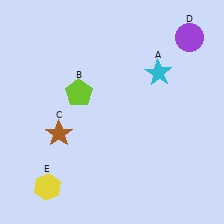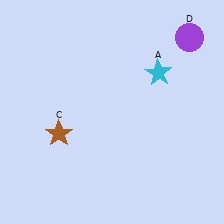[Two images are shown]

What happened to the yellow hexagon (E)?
The yellow hexagon (E) was removed in Image 2. It was in the bottom-left area of Image 1.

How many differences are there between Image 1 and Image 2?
There are 2 differences between the two images.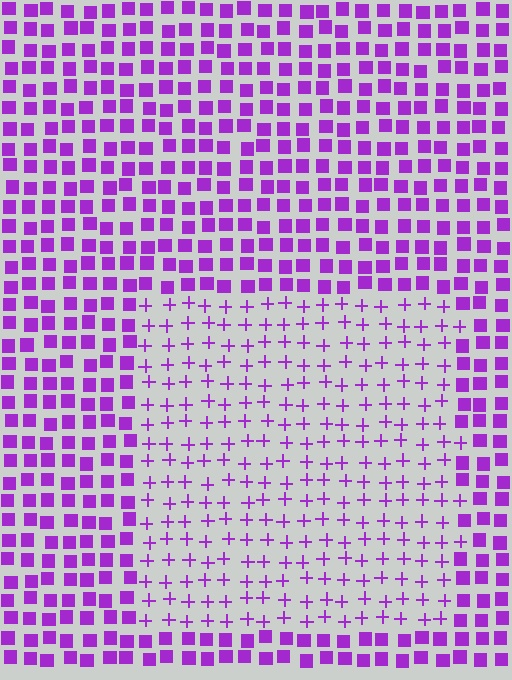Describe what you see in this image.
The image is filled with small purple elements arranged in a uniform grid. A rectangle-shaped region contains plus signs, while the surrounding area contains squares. The boundary is defined purely by the change in element shape.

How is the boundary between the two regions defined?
The boundary is defined by a change in element shape: plus signs inside vs. squares outside. All elements share the same color and spacing.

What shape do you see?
I see a rectangle.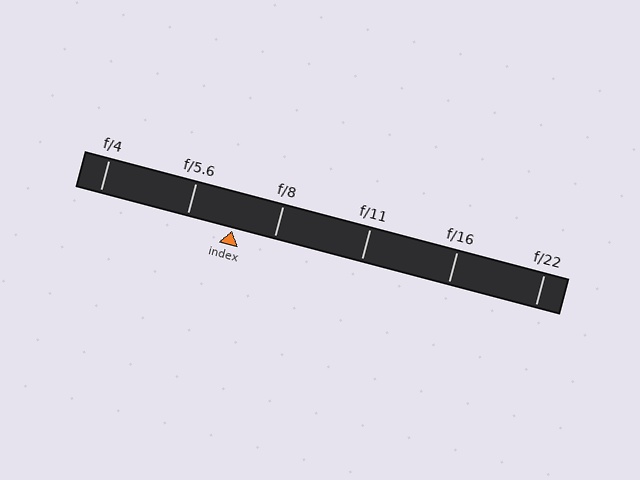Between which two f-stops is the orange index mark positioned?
The index mark is between f/5.6 and f/8.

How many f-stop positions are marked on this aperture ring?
There are 6 f-stop positions marked.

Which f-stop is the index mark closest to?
The index mark is closest to f/8.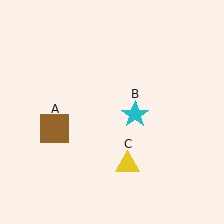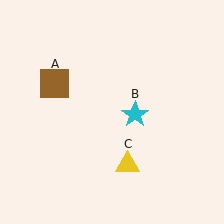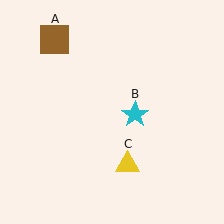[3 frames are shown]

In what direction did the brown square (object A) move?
The brown square (object A) moved up.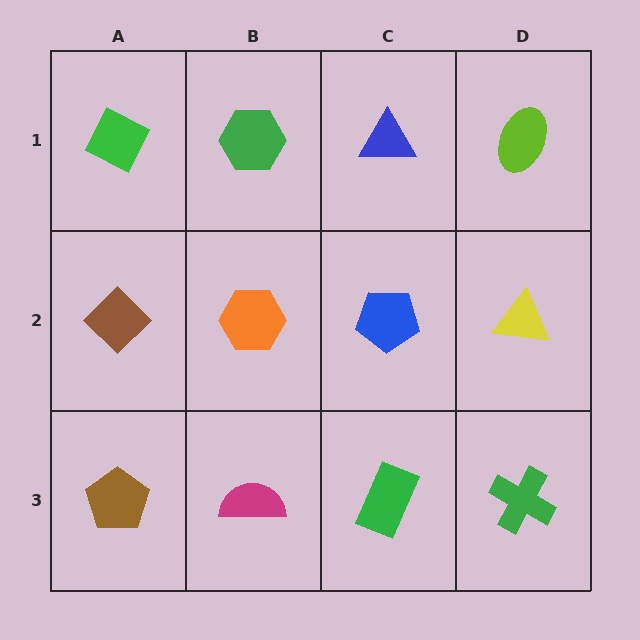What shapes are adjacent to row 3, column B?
An orange hexagon (row 2, column B), a brown pentagon (row 3, column A), a green rectangle (row 3, column C).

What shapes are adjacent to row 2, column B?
A green hexagon (row 1, column B), a magenta semicircle (row 3, column B), a brown diamond (row 2, column A), a blue pentagon (row 2, column C).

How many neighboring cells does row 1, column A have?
2.